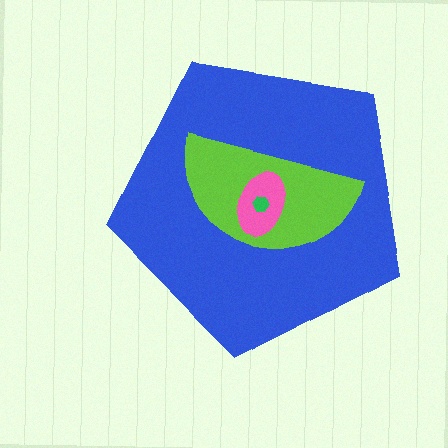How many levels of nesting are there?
4.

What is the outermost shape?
The blue pentagon.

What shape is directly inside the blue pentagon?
The lime semicircle.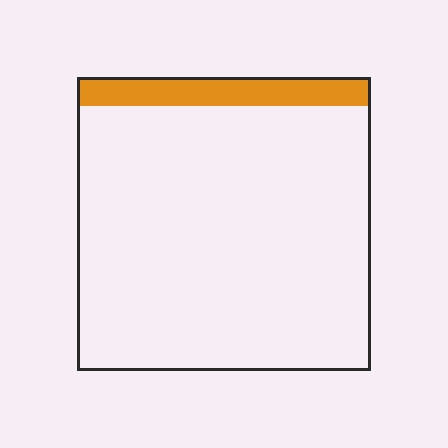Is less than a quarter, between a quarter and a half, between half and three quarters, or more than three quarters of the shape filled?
Less than a quarter.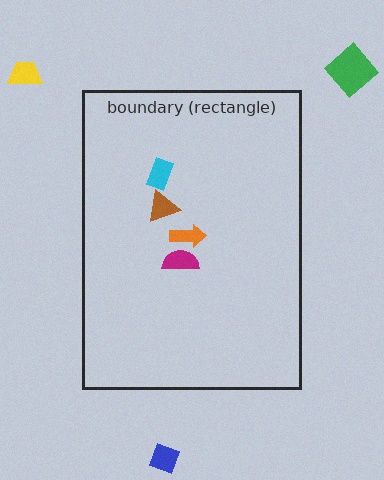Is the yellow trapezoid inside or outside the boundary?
Outside.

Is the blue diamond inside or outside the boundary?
Outside.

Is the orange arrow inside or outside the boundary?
Inside.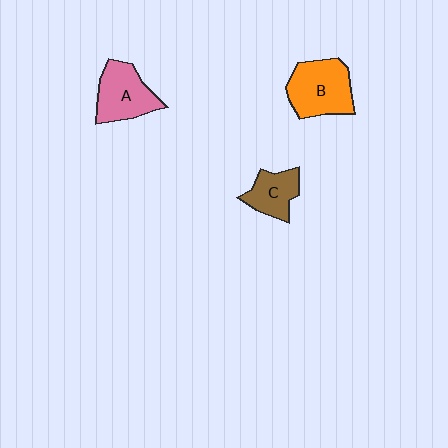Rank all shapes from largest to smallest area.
From largest to smallest: B (orange), A (pink), C (brown).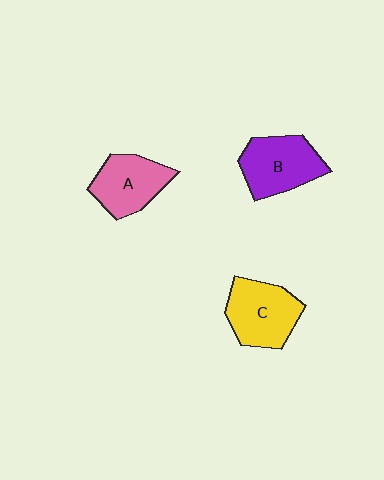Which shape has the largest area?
Shape C (yellow).